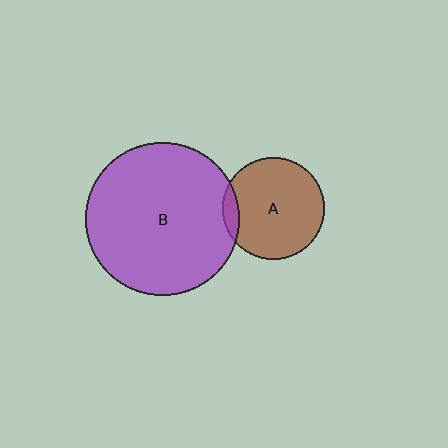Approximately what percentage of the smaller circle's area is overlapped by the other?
Approximately 10%.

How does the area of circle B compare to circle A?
Approximately 2.3 times.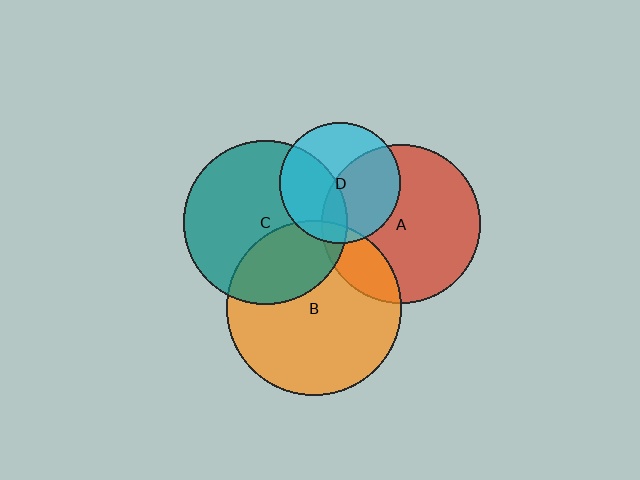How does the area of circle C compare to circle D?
Approximately 1.8 times.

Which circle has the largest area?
Circle B (orange).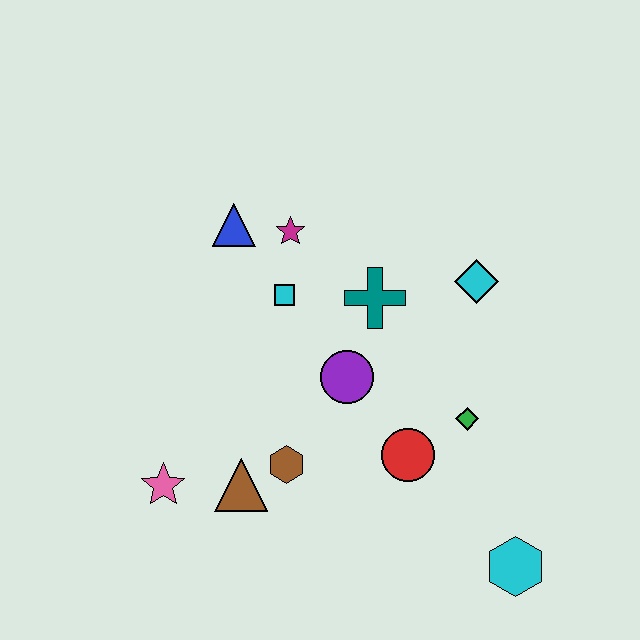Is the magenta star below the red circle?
No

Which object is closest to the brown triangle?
The brown hexagon is closest to the brown triangle.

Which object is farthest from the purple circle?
The cyan hexagon is farthest from the purple circle.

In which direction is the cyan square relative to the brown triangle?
The cyan square is above the brown triangle.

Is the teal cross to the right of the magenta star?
Yes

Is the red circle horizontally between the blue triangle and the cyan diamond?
Yes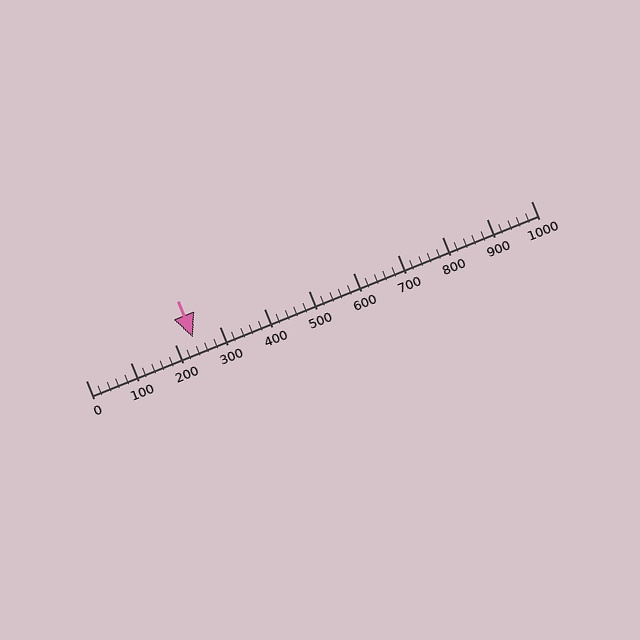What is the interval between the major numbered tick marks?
The major tick marks are spaced 100 units apart.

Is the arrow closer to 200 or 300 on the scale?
The arrow is closer to 200.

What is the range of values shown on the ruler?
The ruler shows values from 0 to 1000.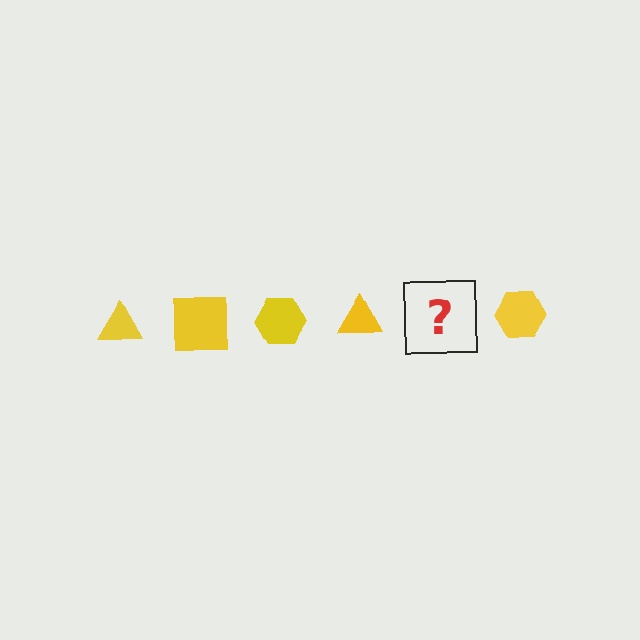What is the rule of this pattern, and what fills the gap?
The rule is that the pattern cycles through triangle, square, hexagon shapes in yellow. The gap should be filled with a yellow square.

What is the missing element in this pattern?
The missing element is a yellow square.